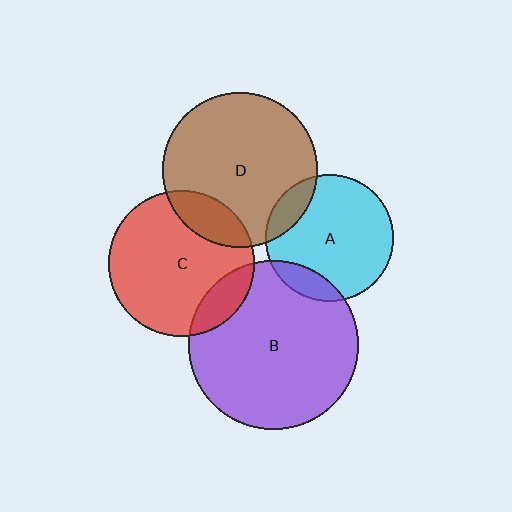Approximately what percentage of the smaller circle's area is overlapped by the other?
Approximately 15%.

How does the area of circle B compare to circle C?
Approximately 1.3 times.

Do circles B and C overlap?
Yes.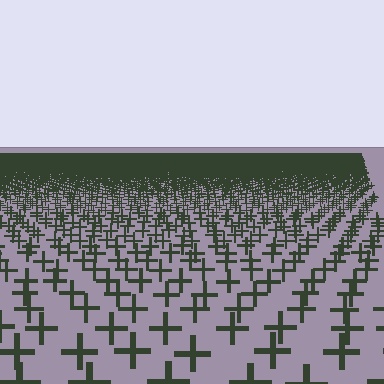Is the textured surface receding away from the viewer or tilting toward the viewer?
The surface is receding away from the viewer. Texture elements get smaller and denser toward the top.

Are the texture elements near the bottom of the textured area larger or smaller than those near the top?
Larger. Near the bottom, elements are closer to the viewer and appear at a bigger on-screen size.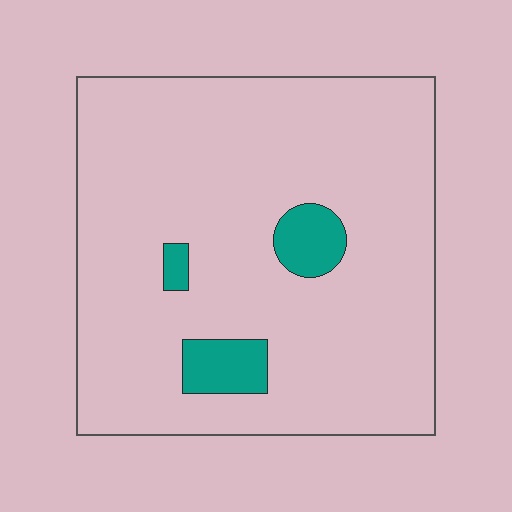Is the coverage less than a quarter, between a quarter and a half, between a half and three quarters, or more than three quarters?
Less than a quarter.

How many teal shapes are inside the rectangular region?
3.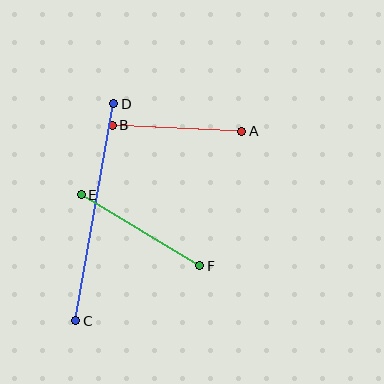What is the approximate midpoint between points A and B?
The midpoint is at approximately (177, 128) pixels.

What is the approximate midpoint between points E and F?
The midpoint is at approximately (140, 230) pixels.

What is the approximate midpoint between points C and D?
The midpoint is at approximately (95, 212) pixels.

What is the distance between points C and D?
The distance is approximately 220 pixels.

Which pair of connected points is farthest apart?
Points C and D are farthest apart.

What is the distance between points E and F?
The distance is approximately 138 pixels.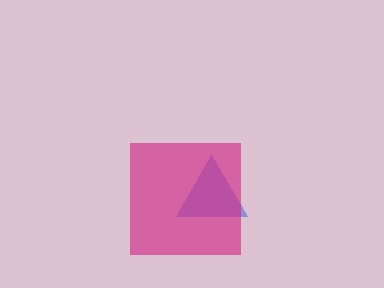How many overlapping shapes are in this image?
There are 2 overlapping shapes in the image.